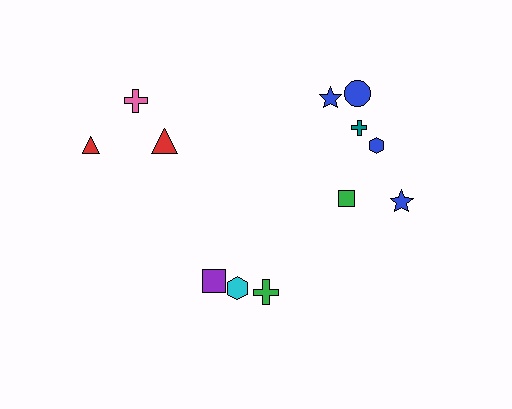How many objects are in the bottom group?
There are 3 objects.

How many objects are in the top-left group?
There are 3 objects.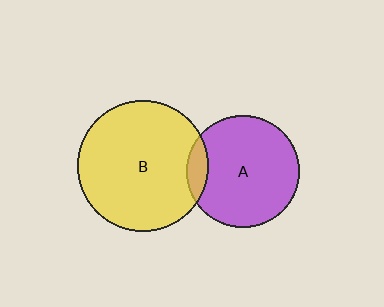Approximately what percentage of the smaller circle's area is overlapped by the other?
Approximately 10%.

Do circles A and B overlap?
Yes.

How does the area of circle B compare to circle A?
Approximately 1.3 times.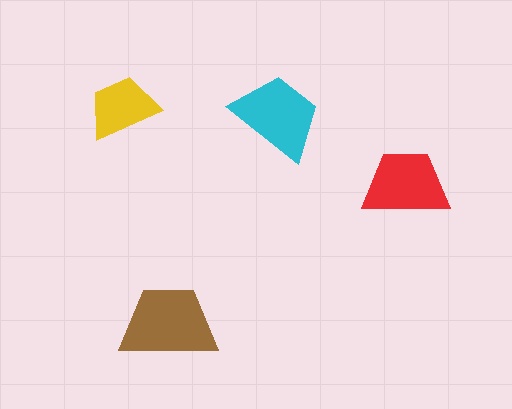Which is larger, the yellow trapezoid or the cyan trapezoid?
The cyan one.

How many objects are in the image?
There are 4 objects in the image.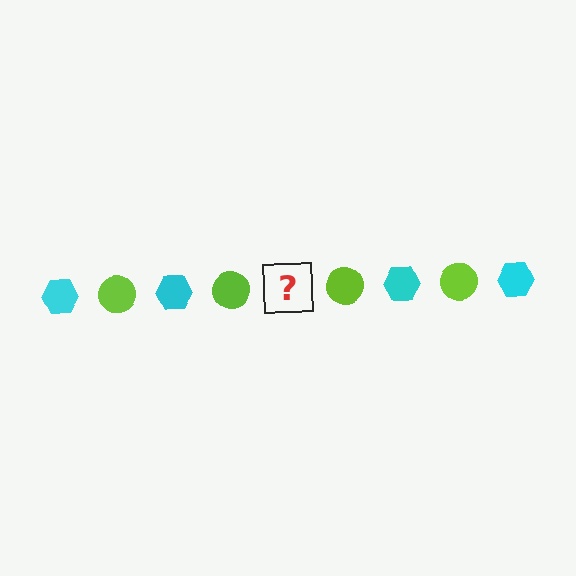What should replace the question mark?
The question mark should be replaced with a cyan hexagon.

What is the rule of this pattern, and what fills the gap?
The rule is that the pattern alternates between cyan hexagon and lime circle. The gap should be filled with a cyan hexagon.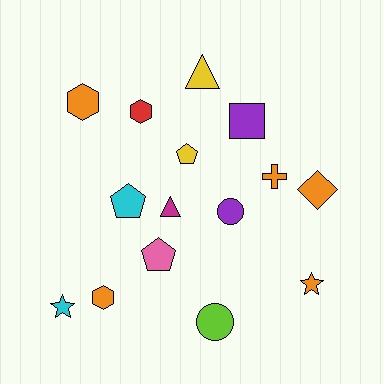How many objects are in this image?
There are 15 objects.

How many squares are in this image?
There is 1 square.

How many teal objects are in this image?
There are no teal objects.